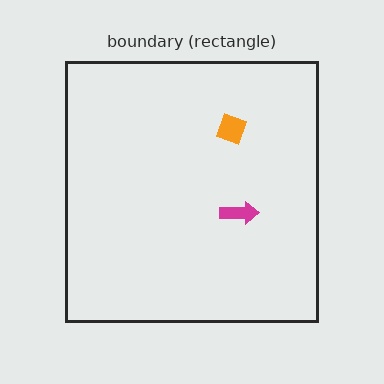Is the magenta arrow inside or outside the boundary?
Inside.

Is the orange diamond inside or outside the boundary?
Inside.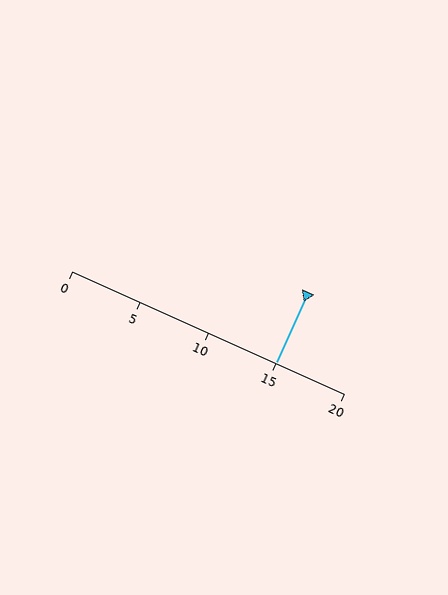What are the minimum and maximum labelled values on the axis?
The axis runs from 0 to 20.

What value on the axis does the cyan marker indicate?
The marker indicates approximately 15.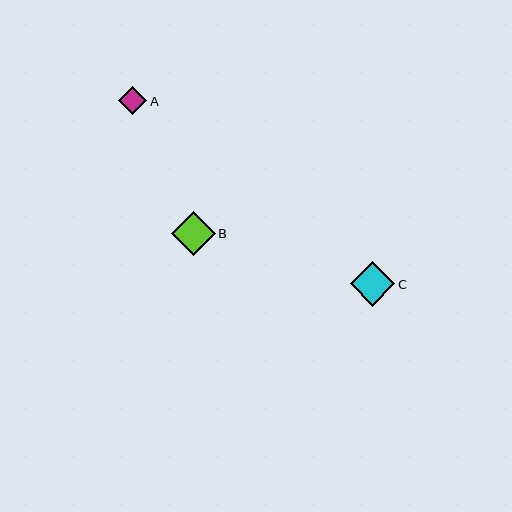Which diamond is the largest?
Diamond C is the largest with a size of approximately 45 pixels.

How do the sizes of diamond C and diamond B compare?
Diamond C and diamond B are approximately the same size.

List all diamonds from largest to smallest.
From largest to smallest: C, B, A.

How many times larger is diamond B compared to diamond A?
Diamond B is approximately 1.5 times the size of diamond A.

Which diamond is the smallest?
Diamond A is the smallest with a size of approximately 29 pixels.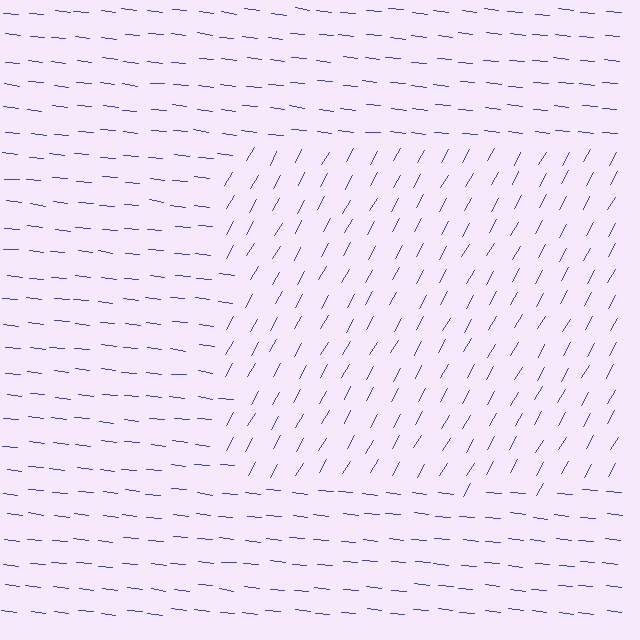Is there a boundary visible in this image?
Yes, there is a texture boundary formed by a change in line orientation.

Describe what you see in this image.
The image is filled with small blue line segments. A rectangle region in the image has lines oriented differently from the surrounding lines, creating a visible texture boundary.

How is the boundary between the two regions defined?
The boundary is defined purely by a change in line orientation (approximately 66 degrees difference). All lines are the same color and thickness.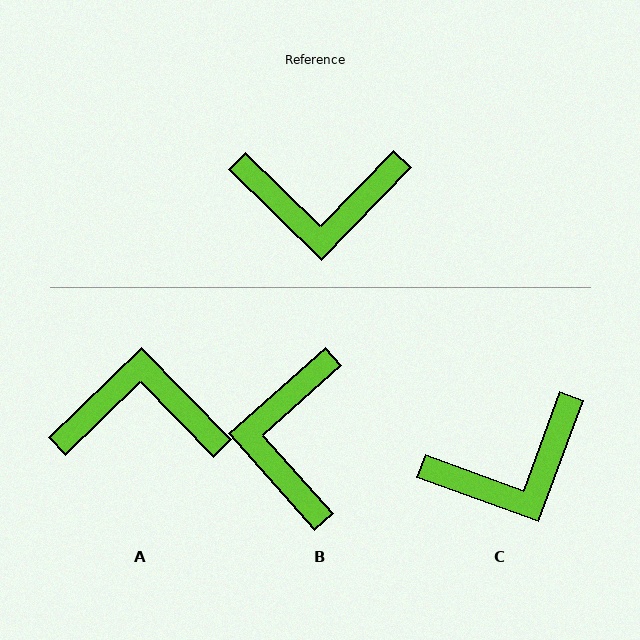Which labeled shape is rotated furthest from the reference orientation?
A, about 179 degrees away.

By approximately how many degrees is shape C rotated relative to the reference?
Approximately 24 degrees counter-clockwise.